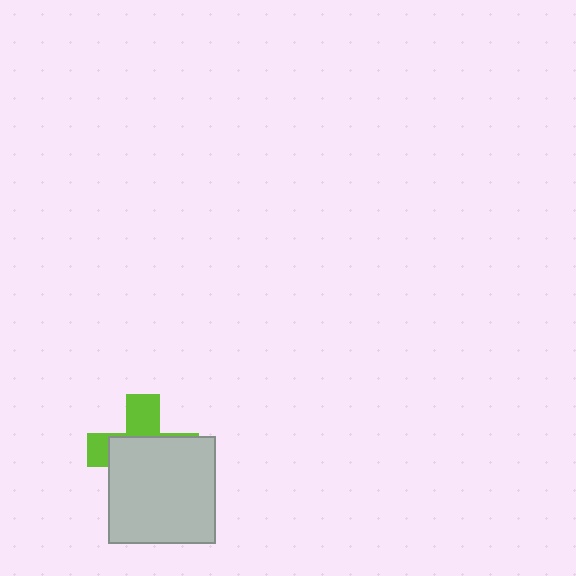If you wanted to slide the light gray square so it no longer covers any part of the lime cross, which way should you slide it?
Slide it down — that is the most direct way to separate the two shapes.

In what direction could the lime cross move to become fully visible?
The lime cross could move up. That would shift it out from behind the light gray square entirely.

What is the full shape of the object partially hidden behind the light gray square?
The partially hidden object is a lime cross.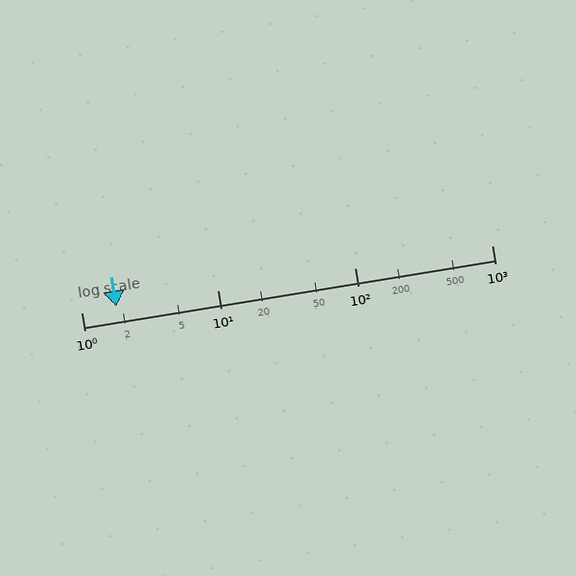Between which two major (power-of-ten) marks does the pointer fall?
The pointer is between 1 and 10.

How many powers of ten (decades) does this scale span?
The scale spans 3 decades, from 1 to 1000.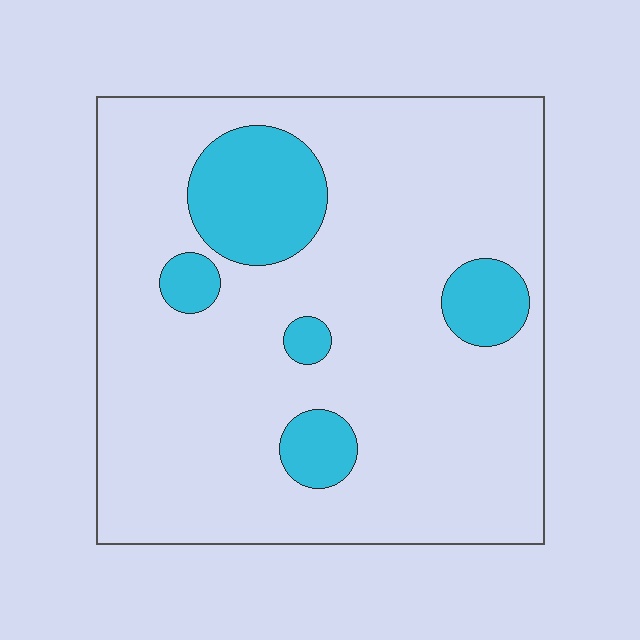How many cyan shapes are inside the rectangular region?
5.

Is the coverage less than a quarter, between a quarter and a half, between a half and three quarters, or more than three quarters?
Less than a quarter.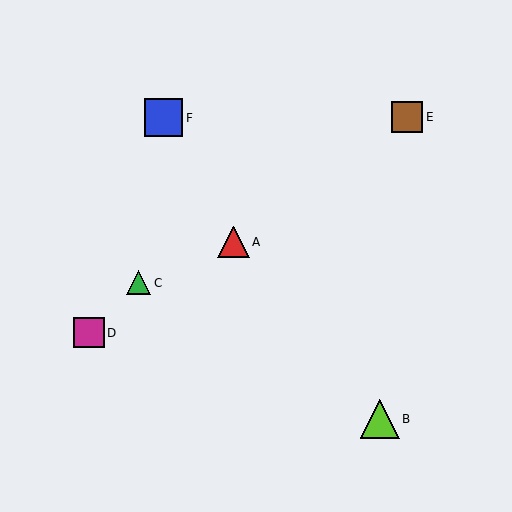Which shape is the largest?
The lime triangle (labeled B) is the largest.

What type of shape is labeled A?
Shape A is a red triangle.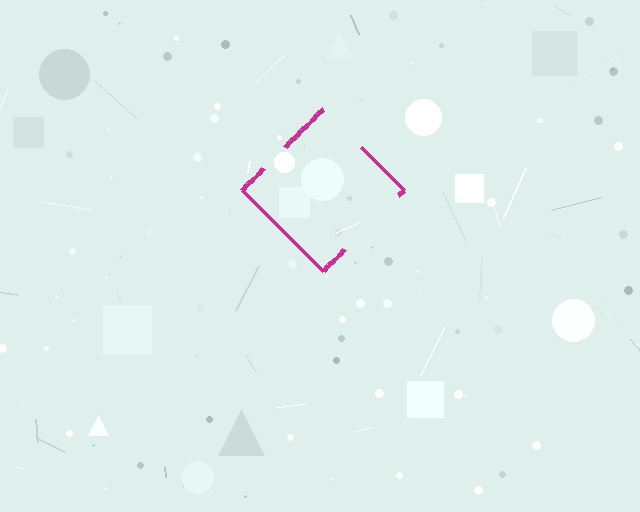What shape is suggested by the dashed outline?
The dashed outline suggests a diamond.